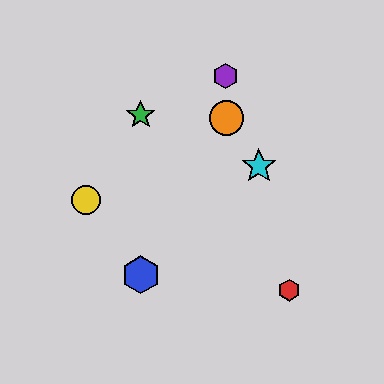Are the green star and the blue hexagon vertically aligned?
Yes, both are at x≈141.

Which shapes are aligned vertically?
The blue hexagon, the green star are aligned vertically.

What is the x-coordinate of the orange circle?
The orange circle is at x≈226.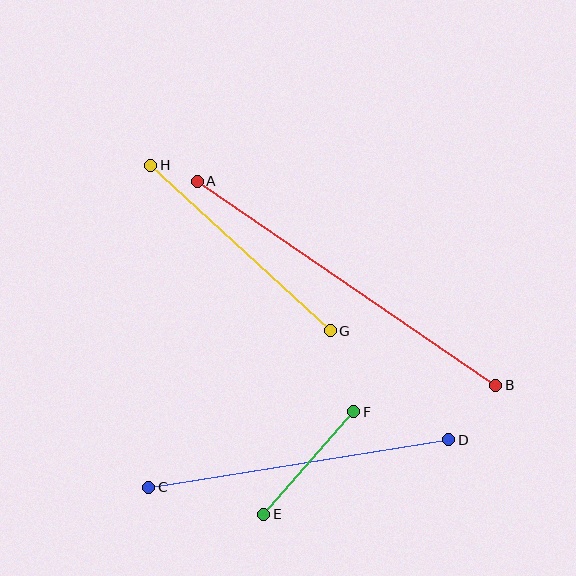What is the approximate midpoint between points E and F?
The midpoint is at approximately (309, 463) pixels.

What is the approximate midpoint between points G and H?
The midpoint is at approximately (241, 248) pixels.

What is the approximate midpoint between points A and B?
The midpoint is at approximately (347, 283) pixels.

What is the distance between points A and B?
The distance is approximately 361 pixels.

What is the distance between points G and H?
The distance is approximately 244 pixels.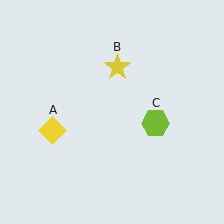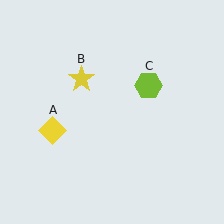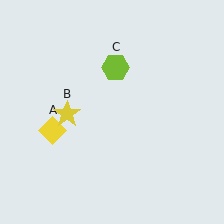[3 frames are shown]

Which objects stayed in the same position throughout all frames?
Yellow diamond (object A) remained stationary.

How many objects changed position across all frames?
2 objects changed position: yellow star (object B), lime hexagon (object C).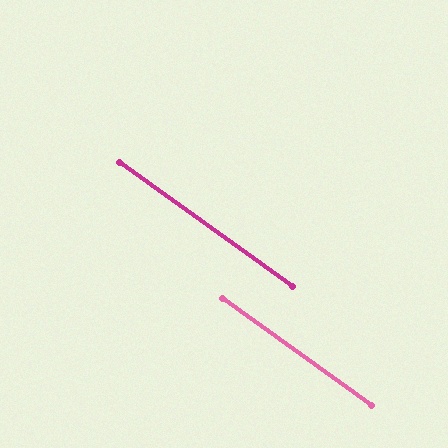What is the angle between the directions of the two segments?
Approximately 0 degrees.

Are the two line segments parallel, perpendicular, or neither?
Parallel — their directions differ by only 0.1°.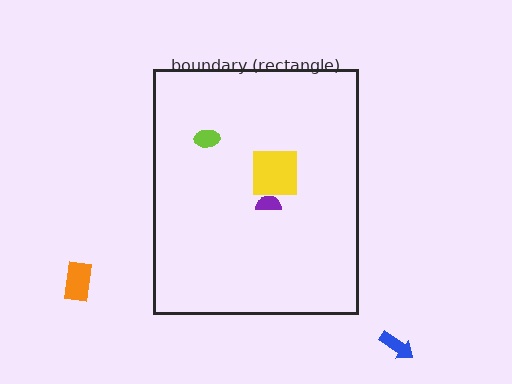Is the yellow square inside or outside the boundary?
Inside.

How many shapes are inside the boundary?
3 inside, 2 outside.